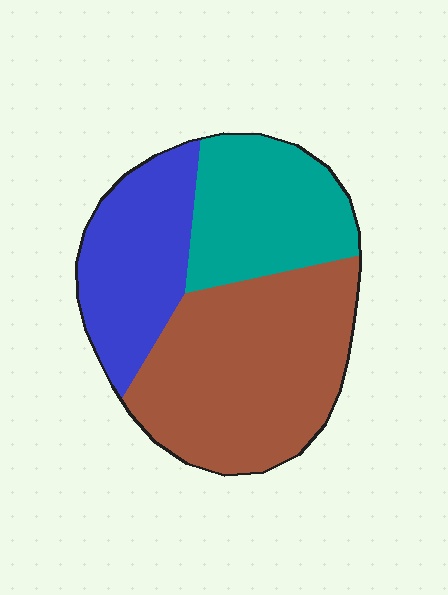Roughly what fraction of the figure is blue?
Blue takes up about one quarter (1/4) of the figure.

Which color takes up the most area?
Brown, at roughly 45%.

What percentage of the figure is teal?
Teal takes up about one quarter (1/4) of the figure.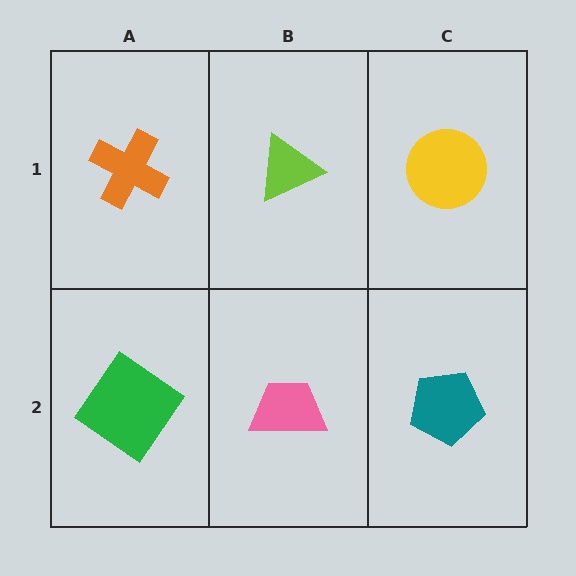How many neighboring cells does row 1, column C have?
2.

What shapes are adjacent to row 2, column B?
A lime triangle (row 1, column B), a green diamond (row 2, column A), a teal pentagon (row 2, column C).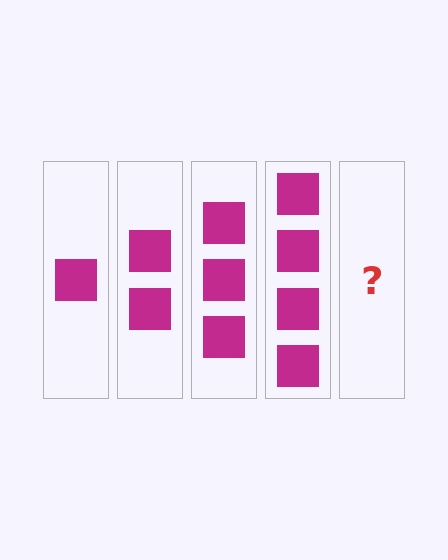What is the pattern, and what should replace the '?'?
The pattern is that each step adds one more square. The '?' should be 5 squares.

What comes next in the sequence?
The next element should be 5 squares.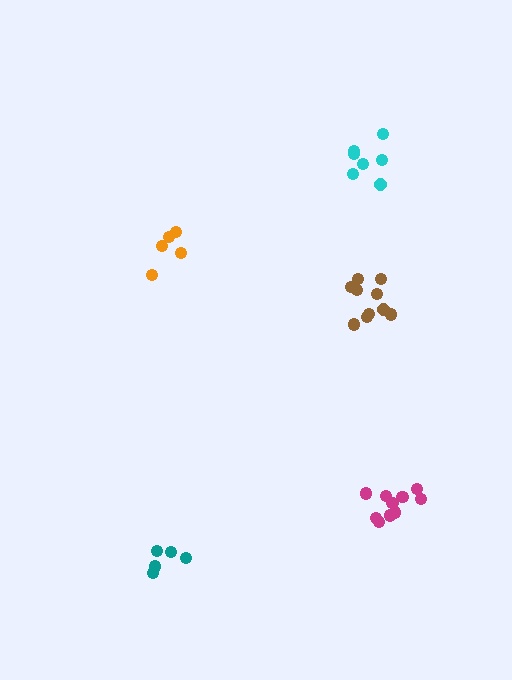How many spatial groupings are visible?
There are 5 spatial groupings.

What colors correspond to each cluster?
The clusters are colored: brown, teal, orange, magenta, cyan.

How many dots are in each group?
Group 1: 10 dots, Group 2: 5 dots, Group 3: 5 dots, Group 4: 10 dots, Group 5: 7 dots (37 total).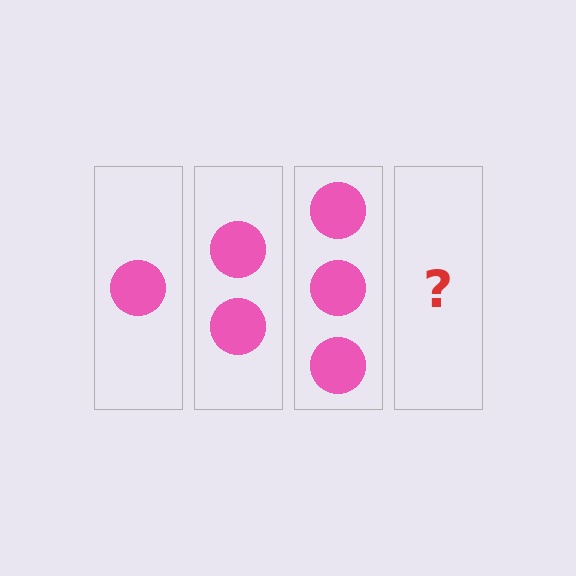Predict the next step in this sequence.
The next step is 4 circles.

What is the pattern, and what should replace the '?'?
The pattern is that each step adds one more circle. The '?' should be 4 circles.